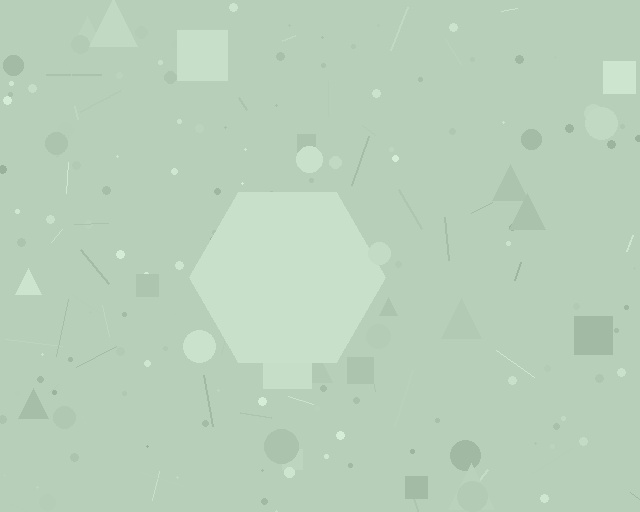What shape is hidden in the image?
A hexagon is hidden in the image.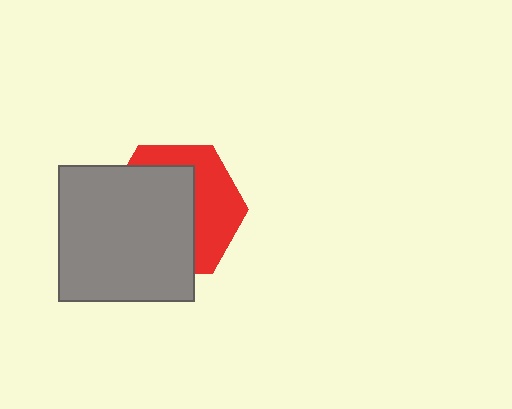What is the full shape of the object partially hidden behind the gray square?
The partially hidden object is a red hexagon.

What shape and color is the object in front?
The object in front is a gray square.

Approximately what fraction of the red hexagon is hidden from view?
Roughly 59% of the red hexagon is hidden behind the gray square.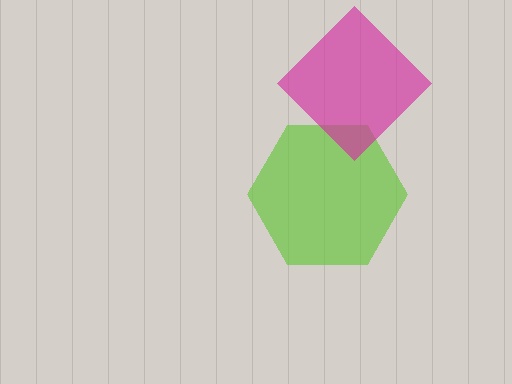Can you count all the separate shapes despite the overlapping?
Yes, there are 2 separate shapes.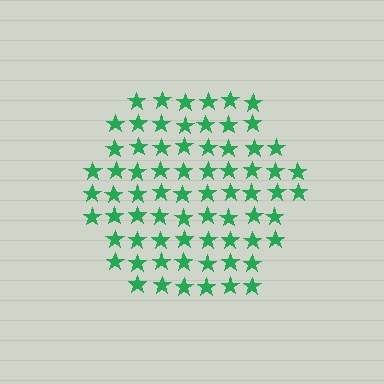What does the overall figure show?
The overall figure shows a hexagon.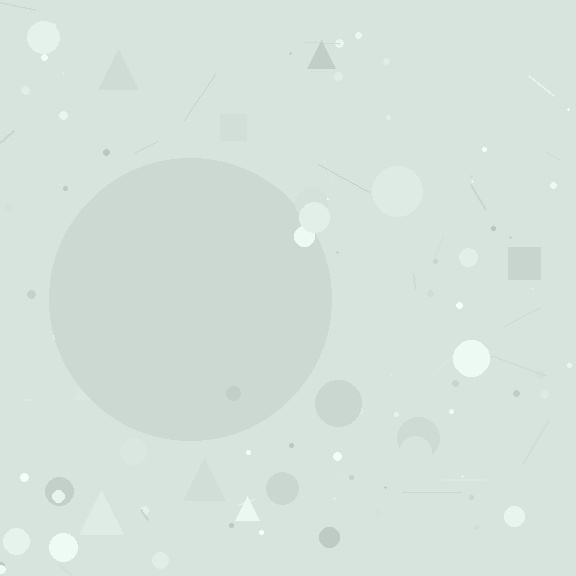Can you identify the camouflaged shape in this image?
The camouflaged shape is a circle.